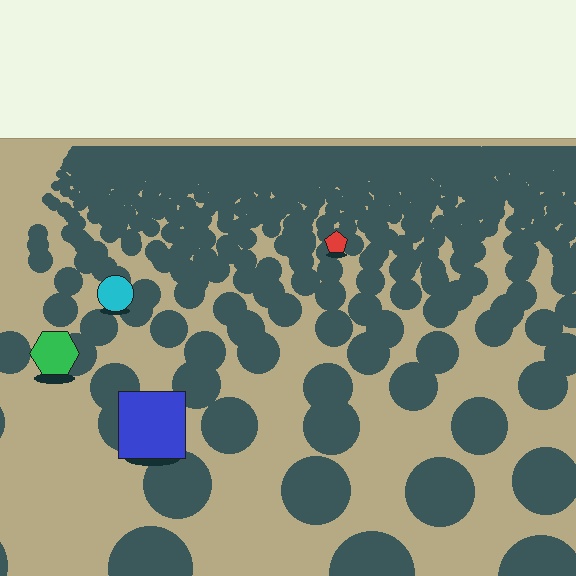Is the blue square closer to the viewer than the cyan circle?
Yes. The blue square is closer — you can tell from the texture gradient: the ground texture is coarser near it.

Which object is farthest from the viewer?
The red pentagon is farthest from the viewer. It appears smaller and the ground texture around it is denser.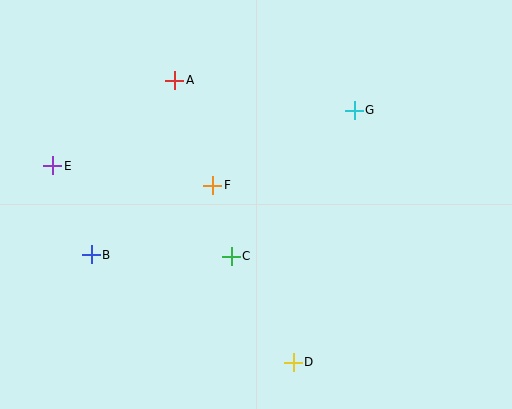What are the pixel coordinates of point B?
Point B is at (91, 255).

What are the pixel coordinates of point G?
Point G is at (354, 110).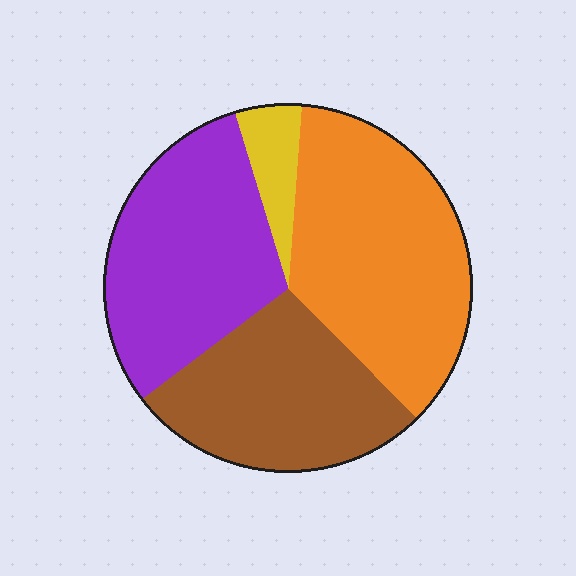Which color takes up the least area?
Yellow, at roughly 5%.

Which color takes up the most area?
Orange, at roughly 35%.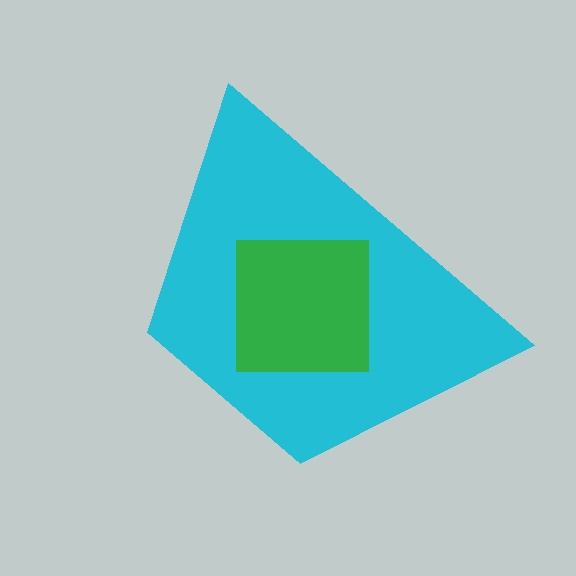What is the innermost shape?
The green square.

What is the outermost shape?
The cyan trapezoid.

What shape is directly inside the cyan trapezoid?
The green square.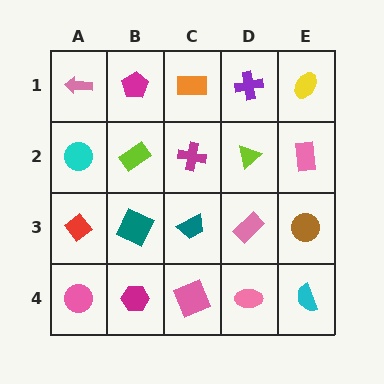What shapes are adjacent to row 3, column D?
A lime triangle (row 2, column D), a pink ellipse (row 4, column D), a teal trapezoid (row 3, column C), a brown circle (row 3, column E).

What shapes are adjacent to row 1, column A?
A cyan circle (row 2, column A), a magenta pentagon (row 1, column B).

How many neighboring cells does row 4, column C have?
3.